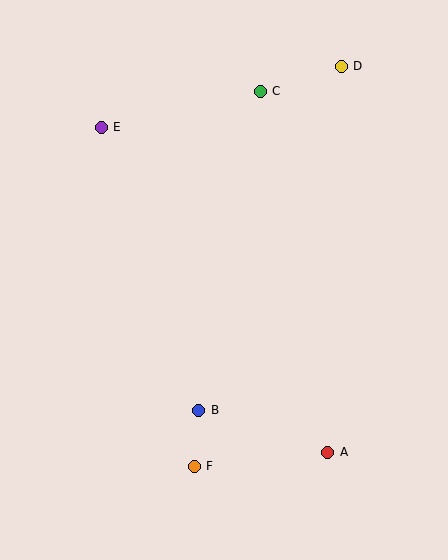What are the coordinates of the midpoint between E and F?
The midpoint between E and F is at (148, 297).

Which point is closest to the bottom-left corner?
Point F is closest to the bottom-left corner.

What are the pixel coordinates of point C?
Point C is at (260, 91).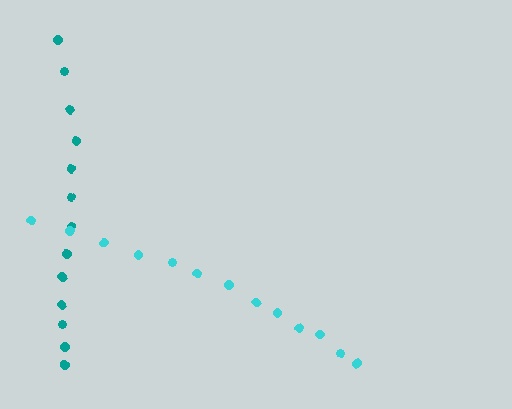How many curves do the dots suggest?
There are 2 distinct paths.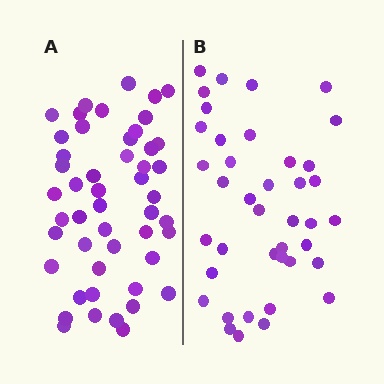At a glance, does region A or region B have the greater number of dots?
Region A (the left region) has more dots.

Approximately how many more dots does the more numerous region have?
Region A has roughly 8 or so more dots than region B.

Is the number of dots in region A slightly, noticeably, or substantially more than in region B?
Region A has only slightly more — the two regions are fairly close. The ratio is roughly 1.2 to 1.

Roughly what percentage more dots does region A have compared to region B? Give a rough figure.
About 20% more.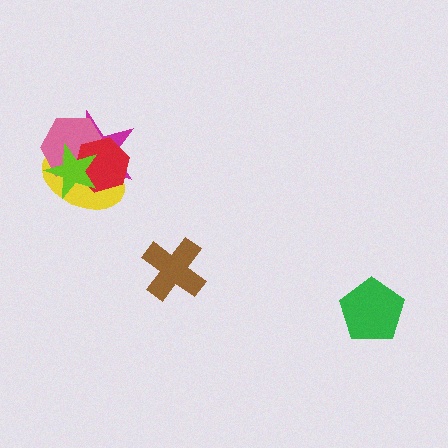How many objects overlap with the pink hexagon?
4 objects overlap with the pink hexagon.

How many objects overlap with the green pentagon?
0 objects overlap with the green pentagon.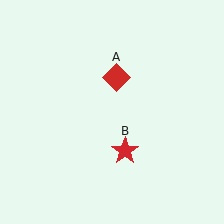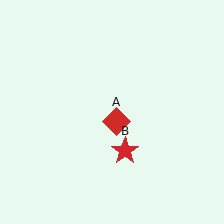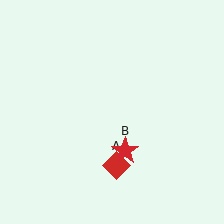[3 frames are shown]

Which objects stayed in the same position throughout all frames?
Red star (object B) remained stationary.